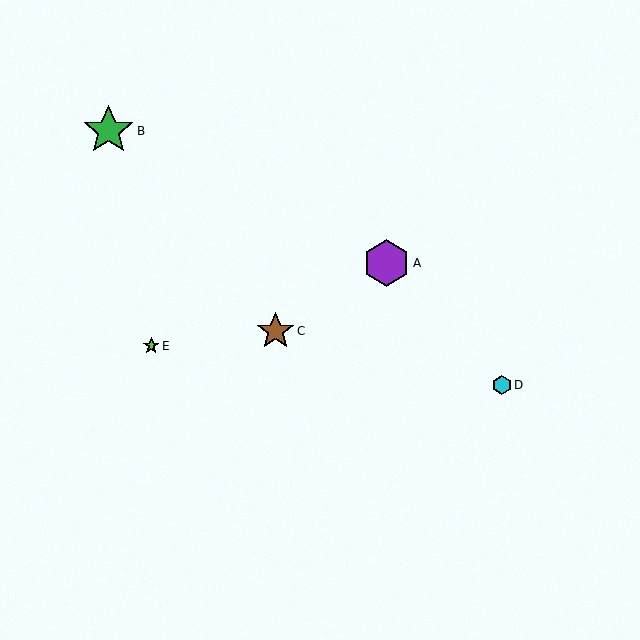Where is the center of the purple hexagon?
The center of the purple hexagon is at (387, 263).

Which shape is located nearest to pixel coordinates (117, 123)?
The green star (labeled B) at (108, 131) is nearest to that location.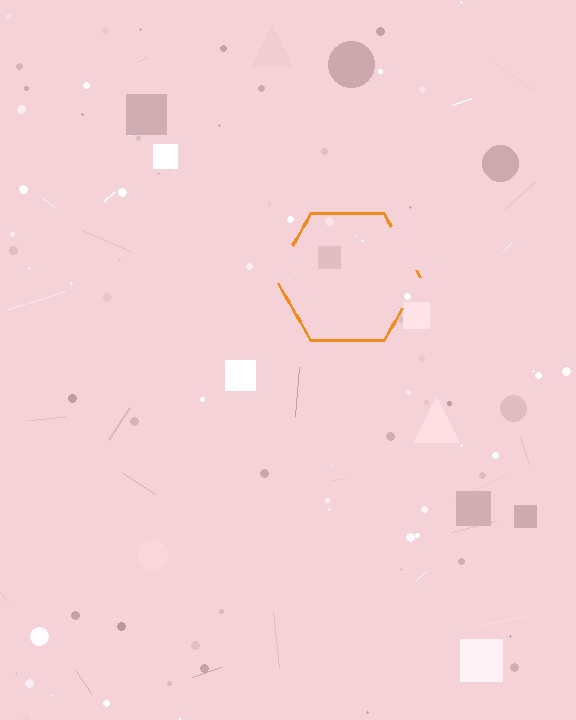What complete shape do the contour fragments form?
The contour fragments form a hexagon.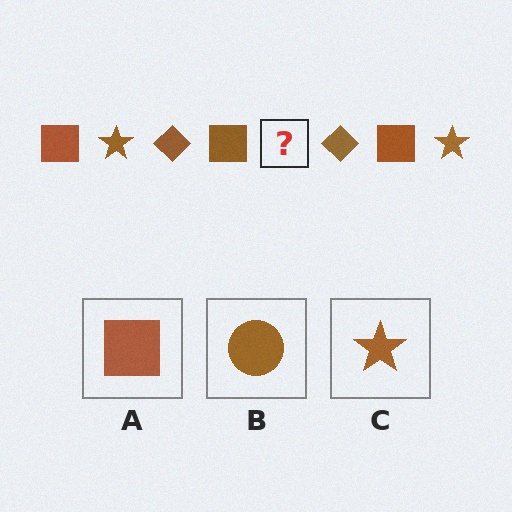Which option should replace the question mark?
Option C.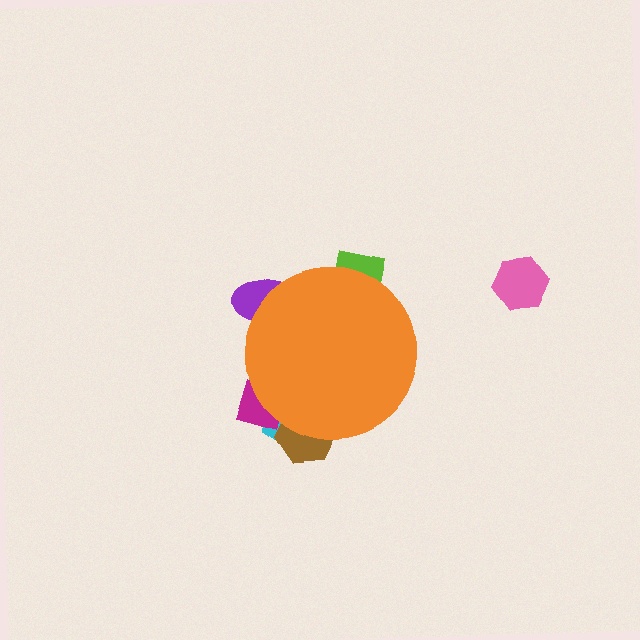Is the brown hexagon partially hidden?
Yes, the brown hexagon is partially hidden behind the orange circle.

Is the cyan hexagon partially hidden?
Yes, the cyan hexagon is partially hidden behind the orange circle.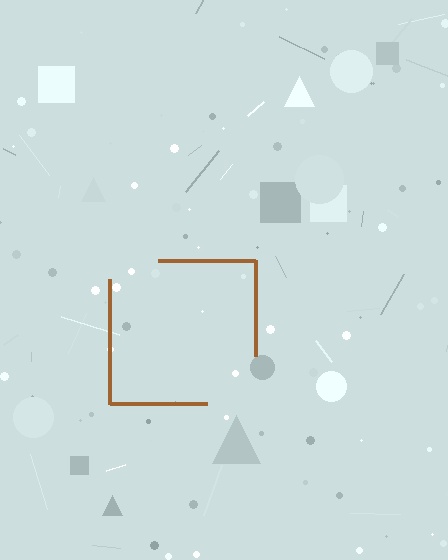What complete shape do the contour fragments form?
The contour fragments form a square.